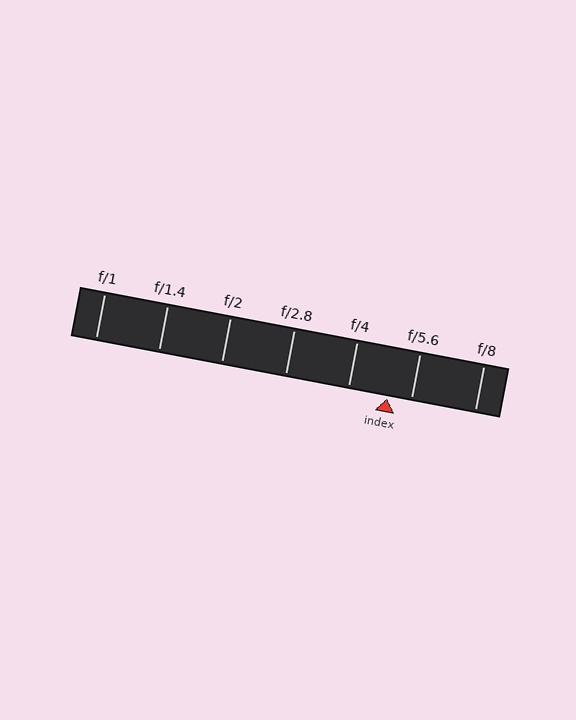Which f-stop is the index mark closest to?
The index mark is closest to f/5.6.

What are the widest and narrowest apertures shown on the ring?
The widest aperture shown is f/1 and the narrowest is f/8.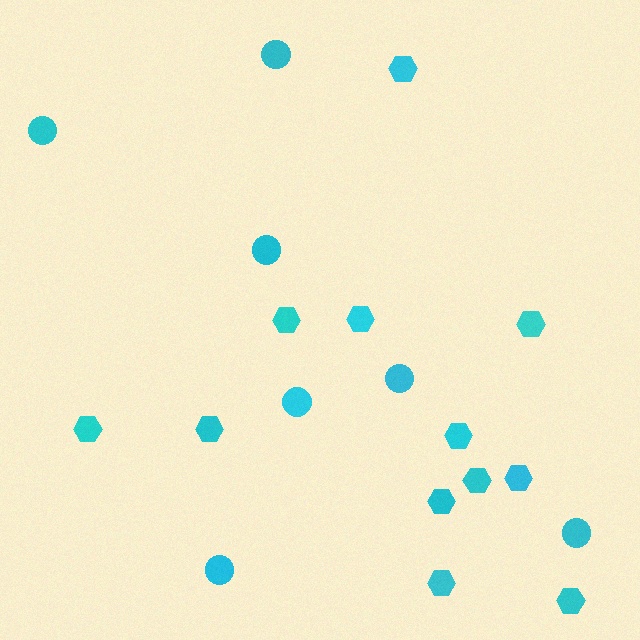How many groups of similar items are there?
There are 2 groups: one group of hexagons (12) and one group of circles (7).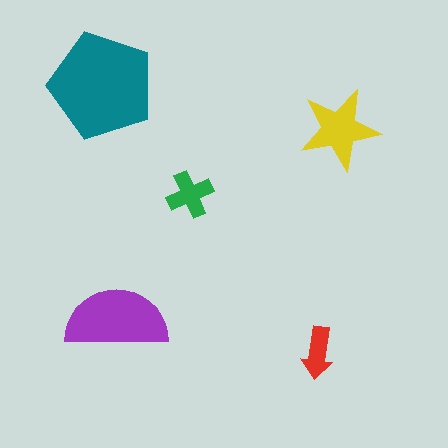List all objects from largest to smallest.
The teal pentagon, the purple semicircle, the yellow star, the green cross, the red arrow.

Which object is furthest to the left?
The teal pentagon is leftmost.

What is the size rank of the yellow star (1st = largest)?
3rd.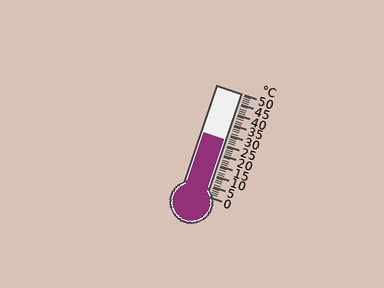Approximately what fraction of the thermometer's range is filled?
The thermometer is filled to approximately 55% of its range.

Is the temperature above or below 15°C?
The temperature is above 15°C.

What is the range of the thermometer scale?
The thermometer scale ranges from 0°C to 50°C.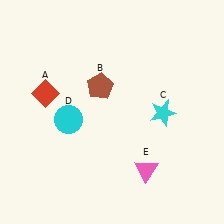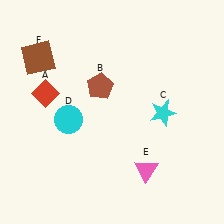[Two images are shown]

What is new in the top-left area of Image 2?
A brown square (F) was added in the top-left area of Image 2.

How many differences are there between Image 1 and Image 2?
There is 1 difference between the two images.